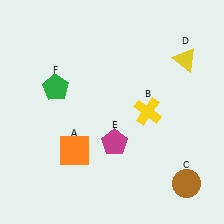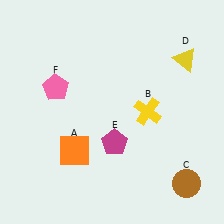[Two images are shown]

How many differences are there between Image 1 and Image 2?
There is 1 difference between the two images.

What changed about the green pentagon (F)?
In Image 1, F is green. In Image 2, it changed to pink.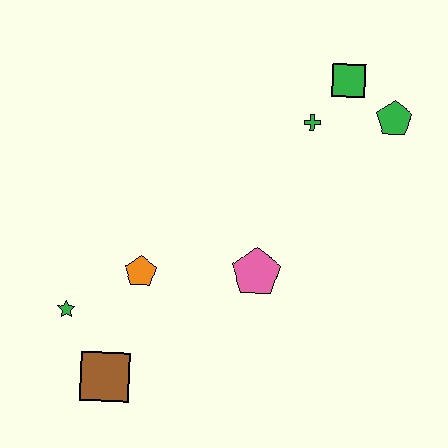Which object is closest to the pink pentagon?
The orange pentagon is closest to the pink pentagon.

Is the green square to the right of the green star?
Yes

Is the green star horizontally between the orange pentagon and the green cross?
No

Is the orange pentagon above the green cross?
No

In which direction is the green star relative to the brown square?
The green star is above the brown square.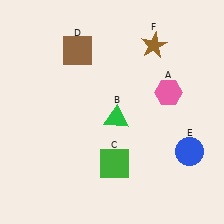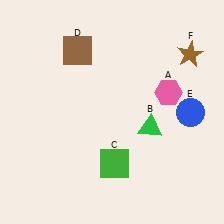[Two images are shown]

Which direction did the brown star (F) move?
The brown star (F) moved right.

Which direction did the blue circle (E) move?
The blue circle (E) moved up.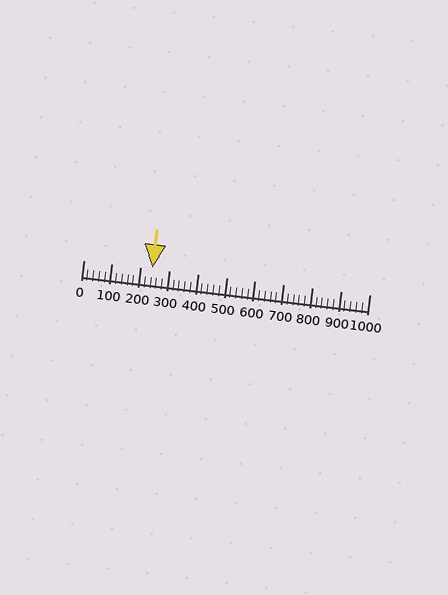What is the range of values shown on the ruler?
The ruler shows values from 0 to 1000.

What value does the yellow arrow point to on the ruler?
The yellow arrow points to approximately 240.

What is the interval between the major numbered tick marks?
The major tick marks are spaced 100 units apart.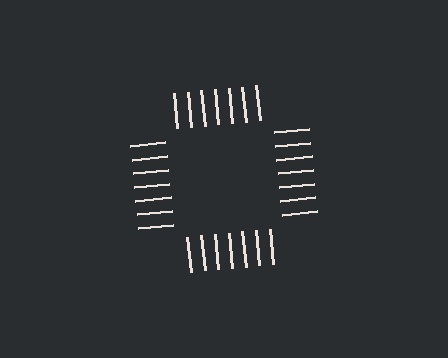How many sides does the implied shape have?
4 sides — the line-ends trace a square.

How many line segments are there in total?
28 — 7 along each of the 4 edges.